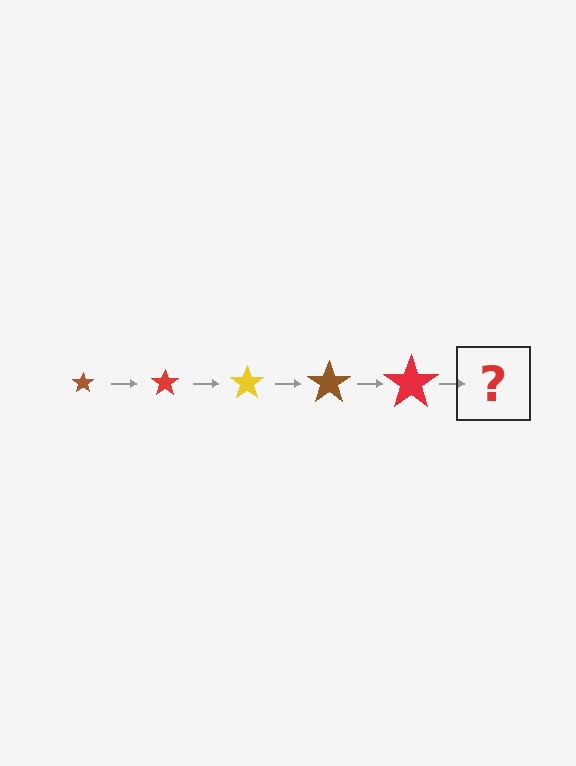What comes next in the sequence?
The next element should be a yellow star, larger than the previous one.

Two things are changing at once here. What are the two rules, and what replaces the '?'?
The two rules are that the star grows larger each step and the color cycles through brown, red, and yellow. The '?' should be a yellow star, larger than the previous one.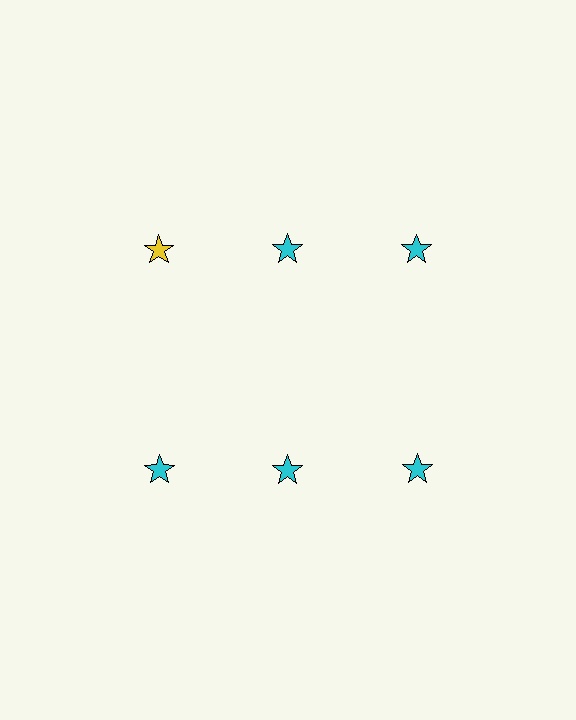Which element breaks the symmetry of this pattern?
The yellow star in the top row, leftmost column breaks the symmetry. All other shapes are cyan stars.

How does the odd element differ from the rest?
It has a different color: yellow instead of cyan.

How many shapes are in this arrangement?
There are 6 shapes arranged in a grid pattern.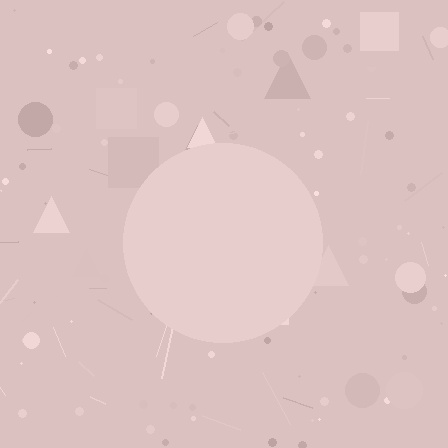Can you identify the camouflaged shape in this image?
The camouflaged shape is a circle.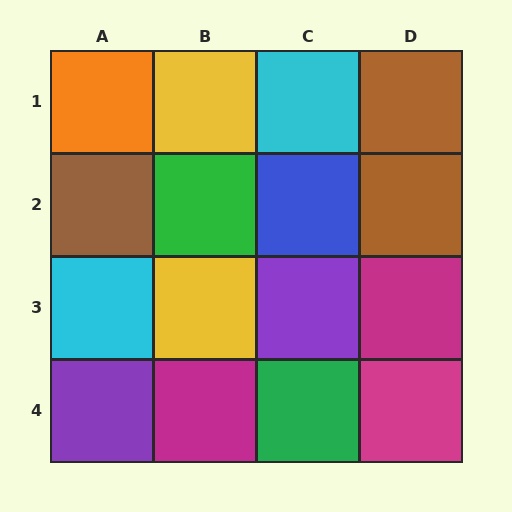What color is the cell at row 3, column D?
Magenta.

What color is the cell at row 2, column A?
Brown.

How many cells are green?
2 cells are green.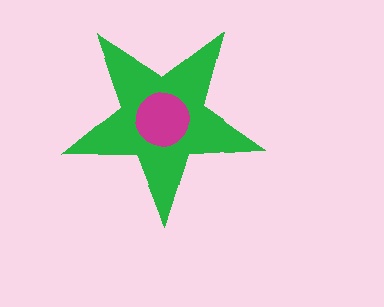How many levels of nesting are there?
2.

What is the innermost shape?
The magenta circle.